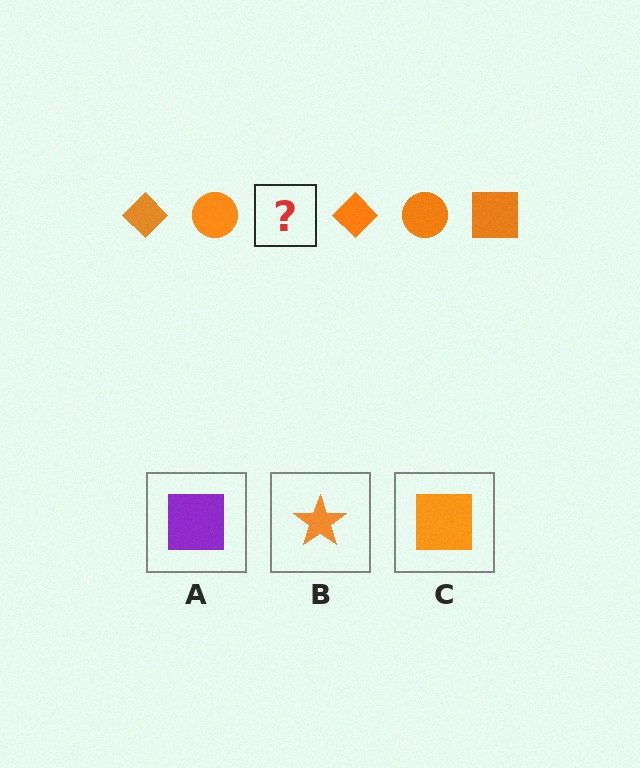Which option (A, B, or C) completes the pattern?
C.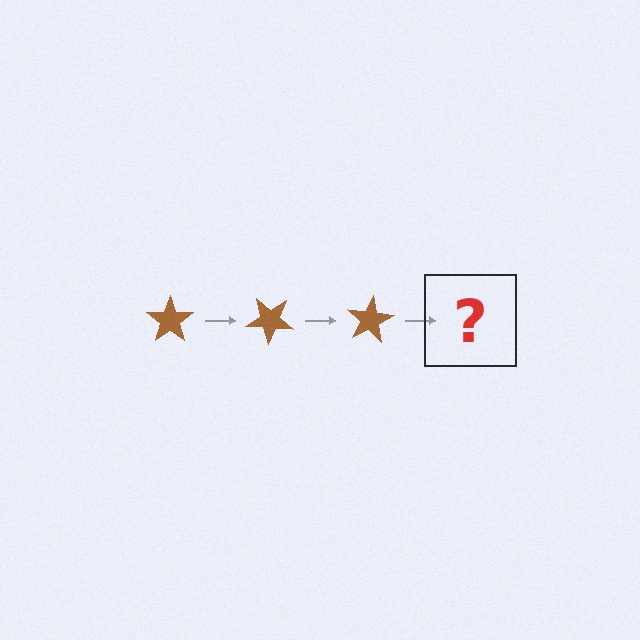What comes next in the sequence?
The next element should be a brown star rotated 120 degrees.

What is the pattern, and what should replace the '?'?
The pattern is that the star rotates 40 degrees each step. The '?' should be a brown star rotated 120 degrees.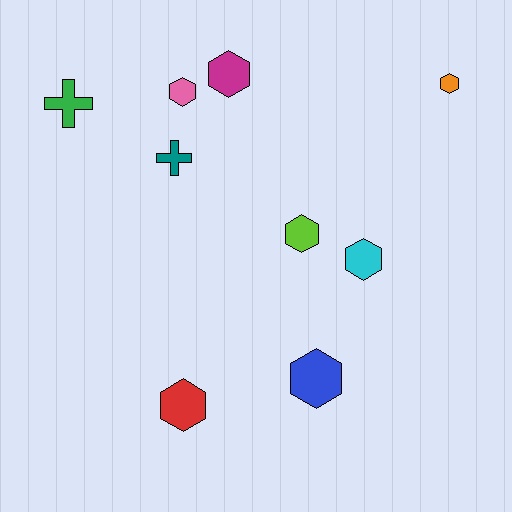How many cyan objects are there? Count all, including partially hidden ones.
There is 1 cyan object.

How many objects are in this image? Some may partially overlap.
There are 9 objects.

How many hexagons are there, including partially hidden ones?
There are 7 hexagons.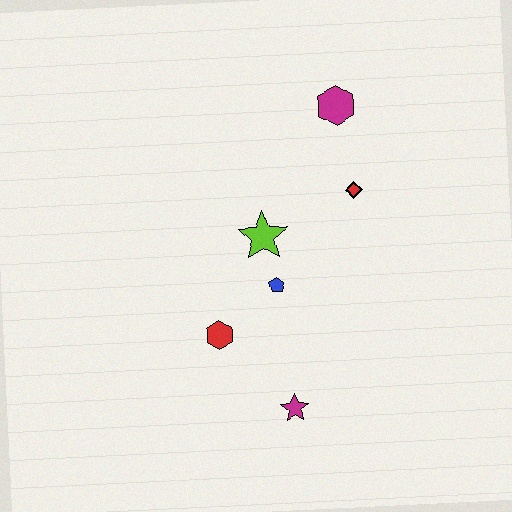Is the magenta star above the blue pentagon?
No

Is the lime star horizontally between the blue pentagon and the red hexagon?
Yes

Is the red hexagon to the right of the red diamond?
No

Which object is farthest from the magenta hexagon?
The magenta star is farthest from the magenta hexagon.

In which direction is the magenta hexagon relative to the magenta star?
The magenta hexagon is above the magenta star.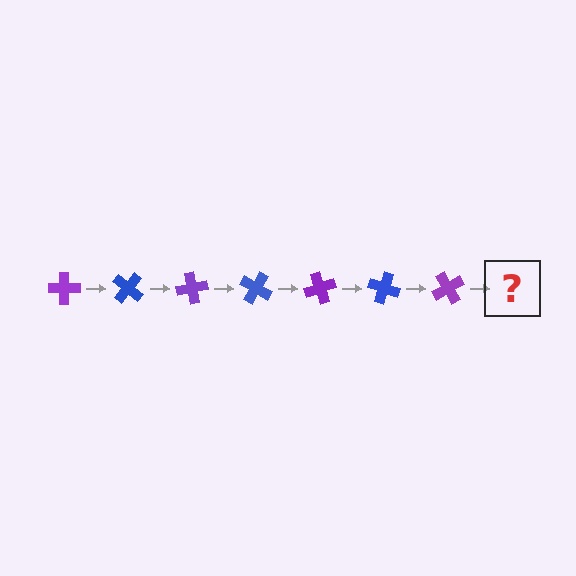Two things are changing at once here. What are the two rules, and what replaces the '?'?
The two rules are that it rotates 40 degrees each step and the color cycles through purple and blue. The '?' should be a blue cross, rotated 280 degrees from the start.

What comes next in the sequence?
The next element should be a blue cross, rotated 280 degrees from the start.